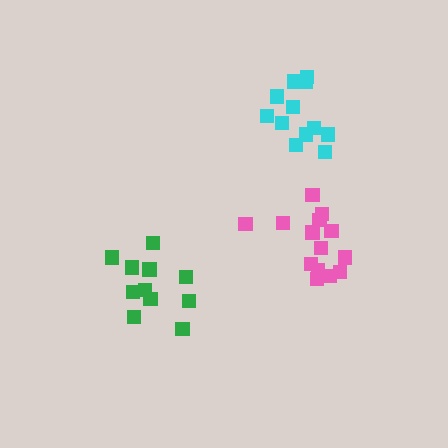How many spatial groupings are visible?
There are 3 spatial groupings.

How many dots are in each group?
Group 1: 14 dots, Group 2: 12 dots, Group 3: 11 dots (37 total).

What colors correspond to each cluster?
The clusters are colored: pink, cyan, green.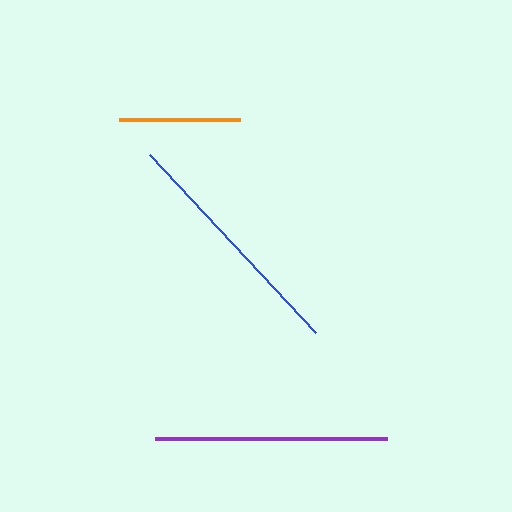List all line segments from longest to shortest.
From longest to shortest: blue, purple, orange.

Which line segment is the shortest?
The orange line is the shortest at approximately 121 pixels.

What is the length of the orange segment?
The orange segment is approximately 121 pixels long.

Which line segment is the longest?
The blue line is the longest at approximately 244 pixels.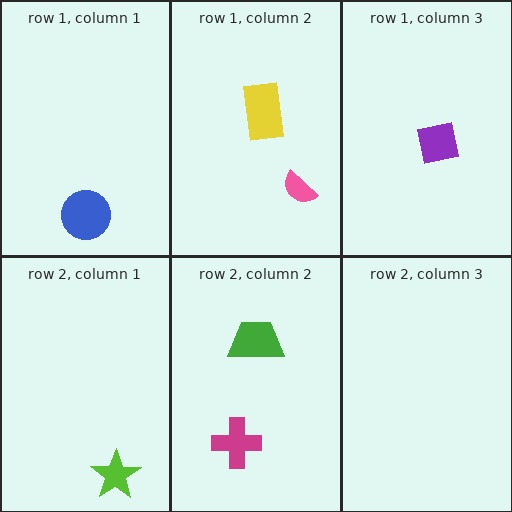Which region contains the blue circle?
The row 1, column 1 region.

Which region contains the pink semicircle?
The row 1, column 2 region.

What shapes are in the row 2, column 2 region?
The magenta cross, the green trapezoid.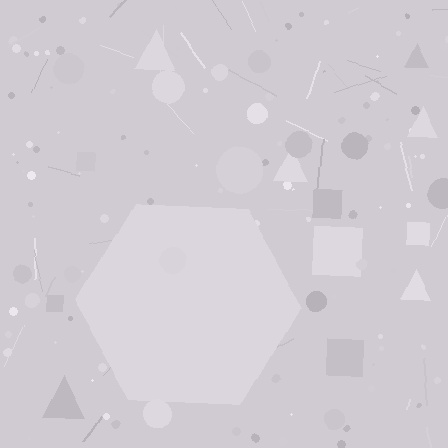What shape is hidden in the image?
A hexagon is hidden in the image.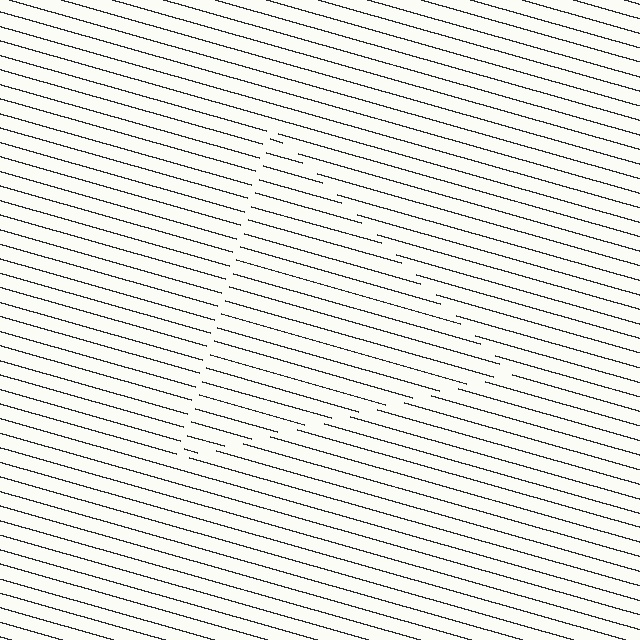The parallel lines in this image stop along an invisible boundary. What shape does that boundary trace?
An illusory triangle. The interior of the shape contains the same grating, shifted by half a period — the contour is defined by the phase discontinuity where line-ends from the inner and outer gratings abut.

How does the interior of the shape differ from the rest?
The interior of the shape contains the same grating, shifted by half a period — the contour is defined by the phase discontinuity where line-ends from the inner and outer gratings abut.